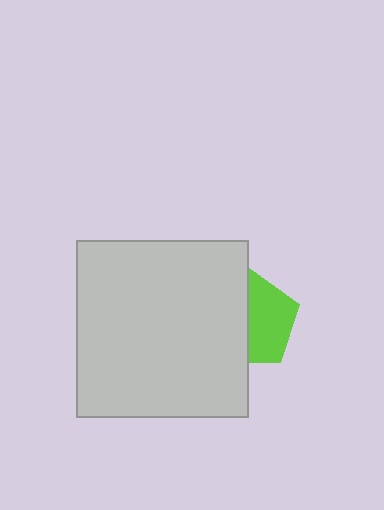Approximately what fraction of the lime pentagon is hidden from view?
Roughly 49% of the lime pentagon is hidden behind the light gray rectangle.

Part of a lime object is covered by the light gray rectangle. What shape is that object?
It is a pentagon.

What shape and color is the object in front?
The object in front is a light gray rectangle.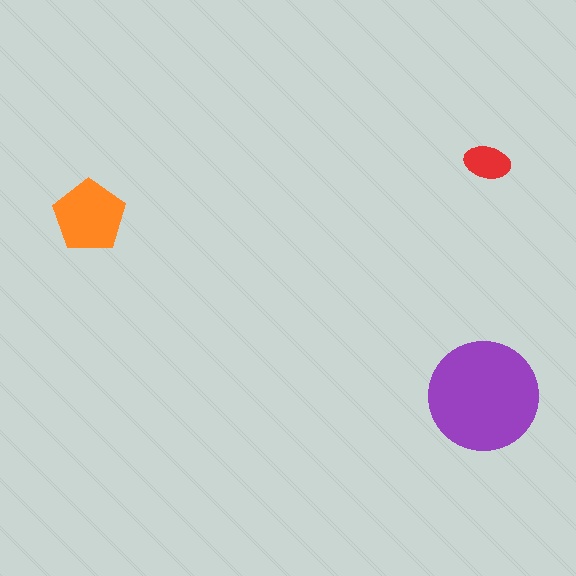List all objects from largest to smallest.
The purple circle, the orange pentagon, the red ellipse.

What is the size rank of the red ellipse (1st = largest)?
3rd.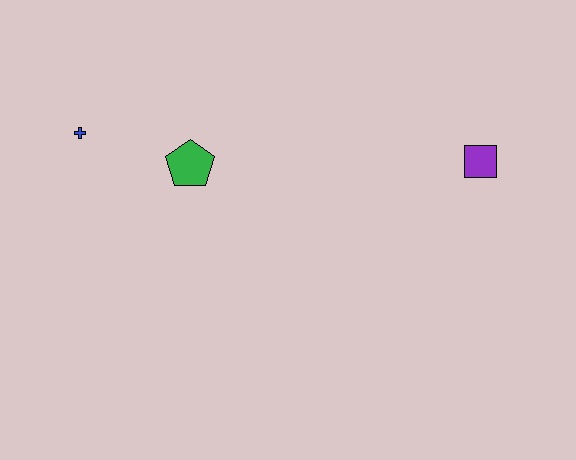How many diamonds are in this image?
There are no diamonds.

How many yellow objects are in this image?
There are no yellow objects.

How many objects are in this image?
There are 3 objects.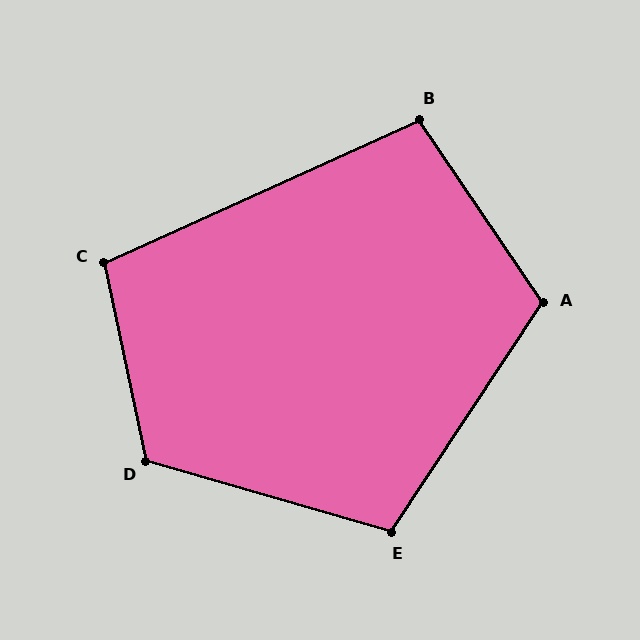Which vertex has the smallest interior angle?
B, at approximately 100 degrees.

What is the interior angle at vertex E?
Approximately 107 degrees (obtuse).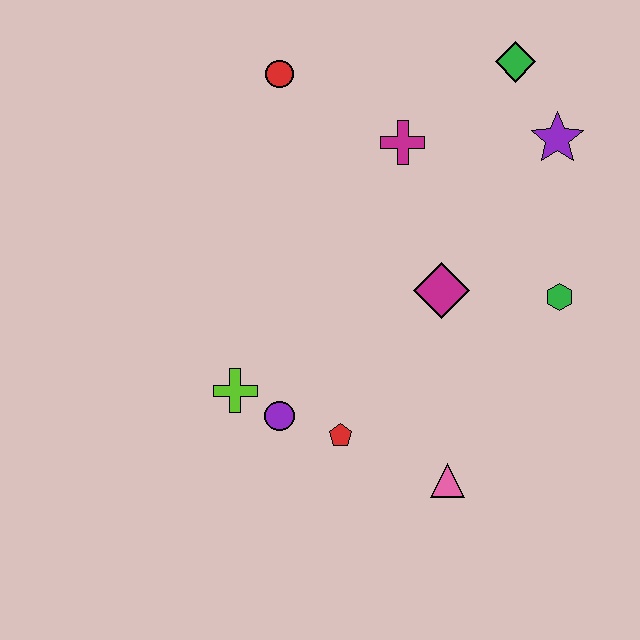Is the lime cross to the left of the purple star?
Yes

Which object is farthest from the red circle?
The pink triangle is farthest from the red circle.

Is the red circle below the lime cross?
No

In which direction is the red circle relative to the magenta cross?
The red circle is to the left of the magenta cross.